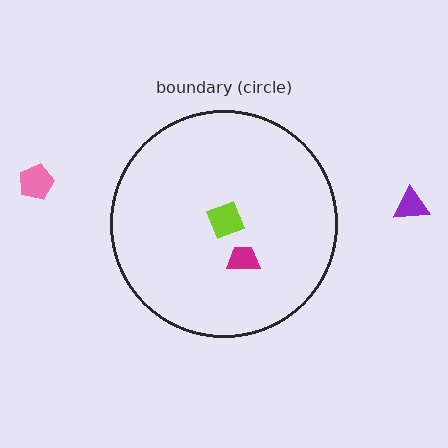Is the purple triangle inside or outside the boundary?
Outside.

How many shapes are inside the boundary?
2 inside, 2 outside.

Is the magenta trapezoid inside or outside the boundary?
Inside.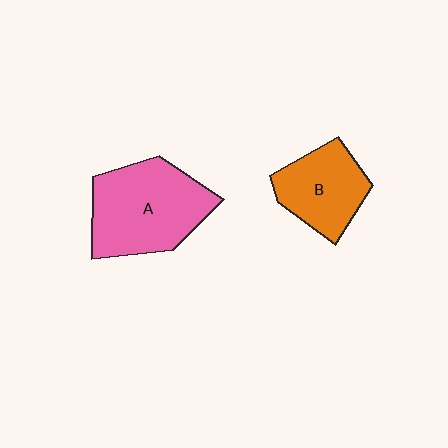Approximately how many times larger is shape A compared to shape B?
Approximately 1.5 times.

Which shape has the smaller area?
Shape B (orange).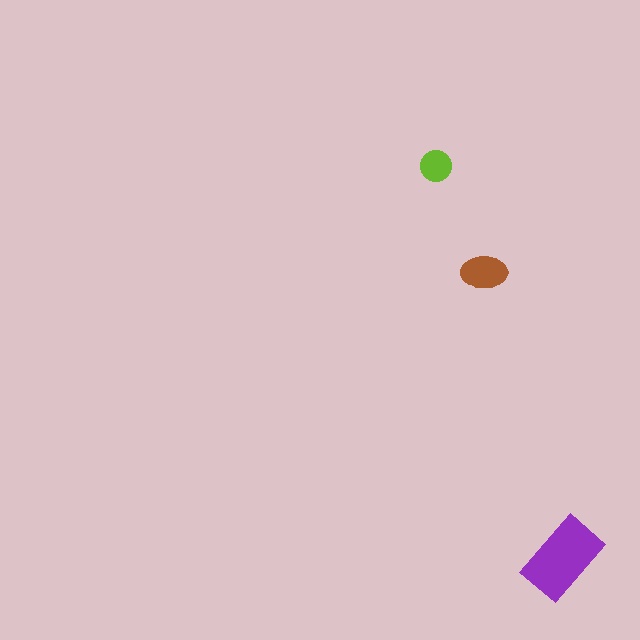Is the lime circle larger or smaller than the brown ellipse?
Smaller.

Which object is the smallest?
The lime circle.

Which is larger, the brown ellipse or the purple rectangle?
The purple rectangle.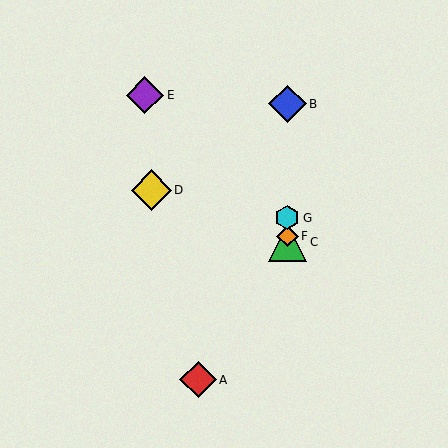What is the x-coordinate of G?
Object G is at x≈287.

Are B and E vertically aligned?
No, B is at x≈287 and E is at x≈145.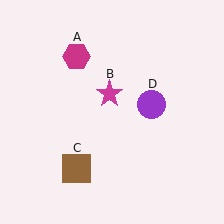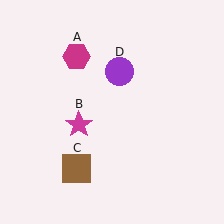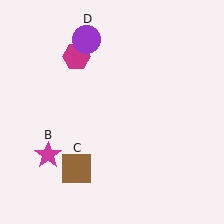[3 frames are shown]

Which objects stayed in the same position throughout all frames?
Magenta hexagon (object A) and brown square (object C) remained stationary.